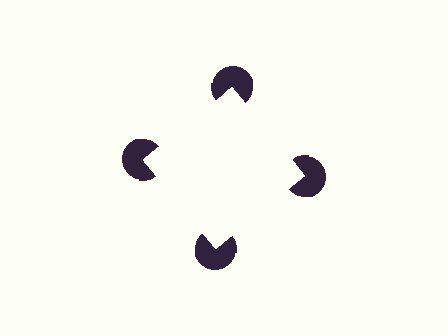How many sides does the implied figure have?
4 sides.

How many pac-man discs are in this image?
There are 4 — one at each vertex of the illusory square.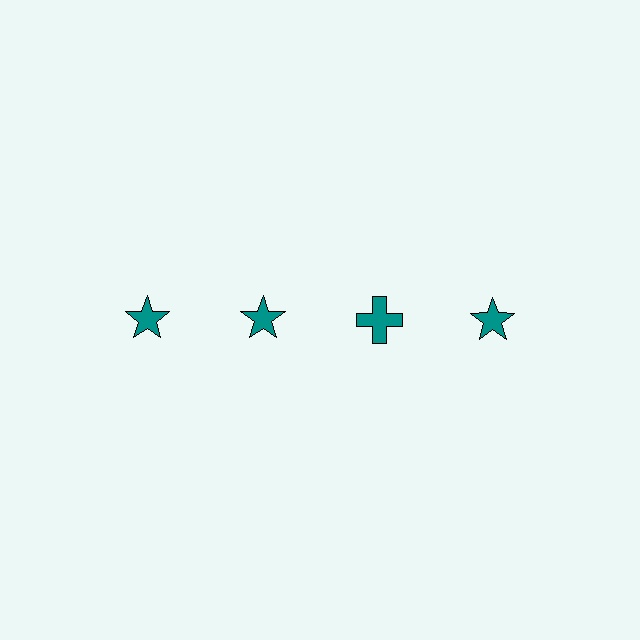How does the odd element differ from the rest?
It has a different shape: cross instead of star.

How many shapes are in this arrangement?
There are 4 shapes arranged in a grid pattern.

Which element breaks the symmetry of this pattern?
The teal cross in the top row, center column breaks the symmetry. All other shapes are teal stars.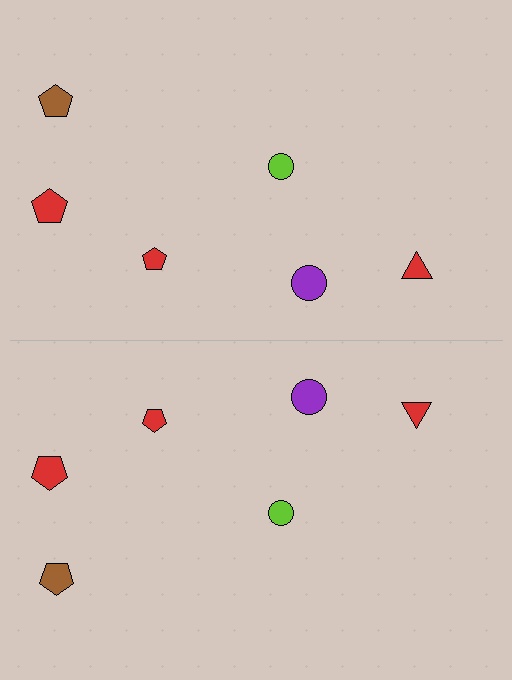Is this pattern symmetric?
Yes, this pattern has bilateral (reflection) symmetry.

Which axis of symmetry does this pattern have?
The pattern has a horizontal axis of symmetry running through the center of the image.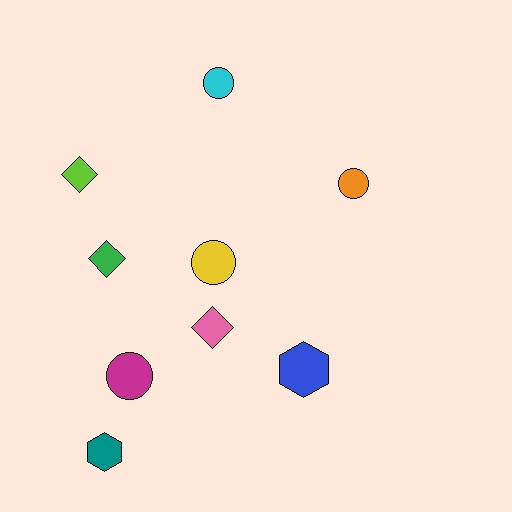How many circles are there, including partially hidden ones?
There are 4 circles.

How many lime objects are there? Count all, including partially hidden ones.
There is 1 lime object.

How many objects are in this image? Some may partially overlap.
There are 9 objects.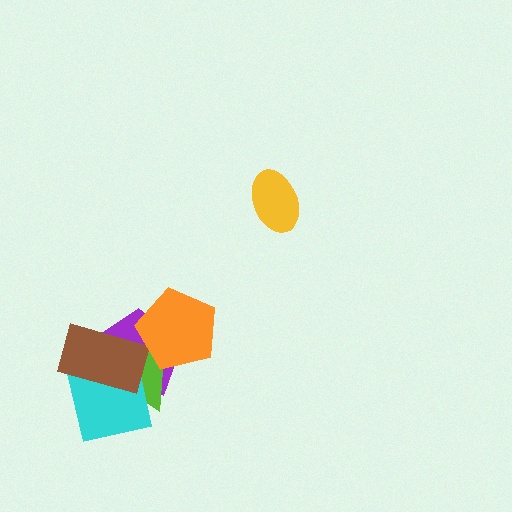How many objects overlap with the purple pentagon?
4 objects overlap with the purple pentagon.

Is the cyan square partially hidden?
Yes, it is partially covered by another shape.